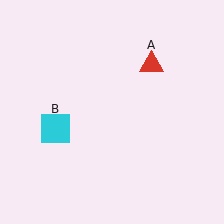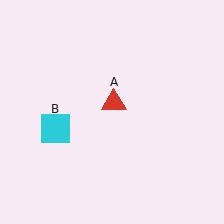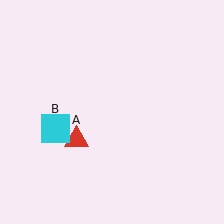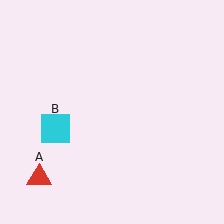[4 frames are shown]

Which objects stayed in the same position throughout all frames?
Cyan square (object B) remained stationary.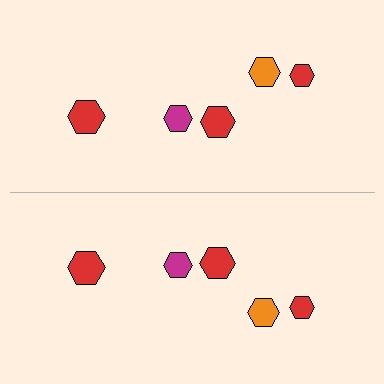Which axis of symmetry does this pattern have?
The pattern has a horizontal axis of symmetry running through the center of the image.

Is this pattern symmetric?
Yes, this pattern has bilateral (reflection) symmetry.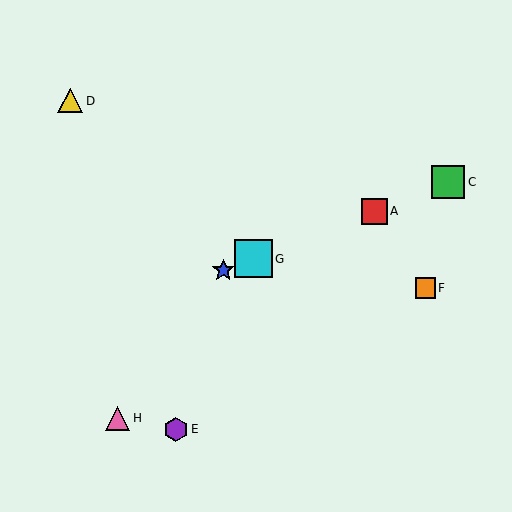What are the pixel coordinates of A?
Object A is at (374, 211).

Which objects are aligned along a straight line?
Objects A, B, C, G are aligned along a straight line.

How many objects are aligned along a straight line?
4 objects (A, B, C, G) are aligned along a straight line.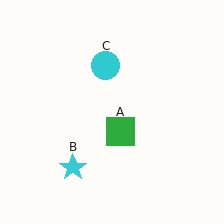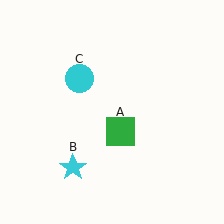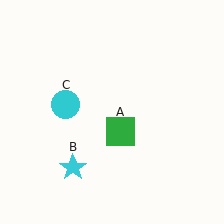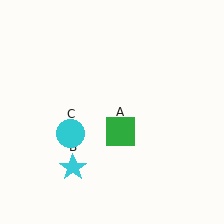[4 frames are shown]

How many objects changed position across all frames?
1 object changed position: cyan circle (object C).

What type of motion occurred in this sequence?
The cyan circle (object C) rotated counterclockwise around the center of the scene.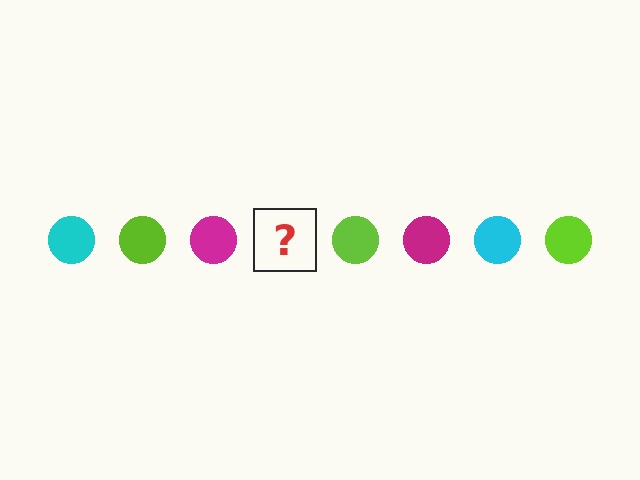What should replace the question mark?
The question mark should be replaced with a cyan circle.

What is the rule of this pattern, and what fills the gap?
The rule is that the pattern cycles through cyan, lime, magenta circles. The gap should be filled with a cyan circle.